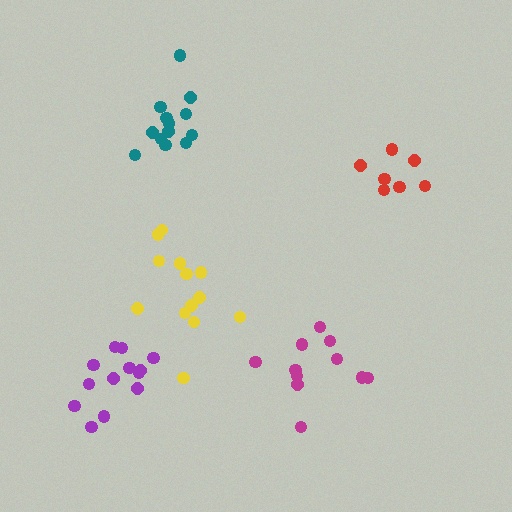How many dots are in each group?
Group 1: 7 dots, Group 2: 13 dots, Group 3: 13 dots, Group 4: 13 dots, Group 5: 11 dots (57 total).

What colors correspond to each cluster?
The clusters are colored: red, purple, yellow, teal, magenta.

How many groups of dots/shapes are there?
There are 5 groups.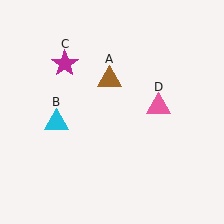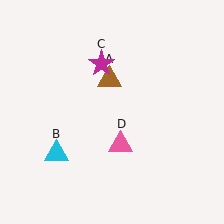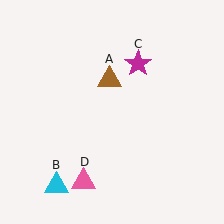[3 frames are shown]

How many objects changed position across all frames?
3 objects changed position: cyan triangle (object B), magenta star (object C), pink triangle (object D).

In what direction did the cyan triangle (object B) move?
The cyan triangle (object B) moved down.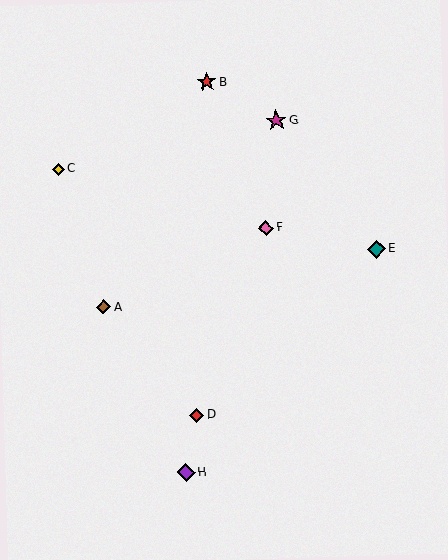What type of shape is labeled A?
Shape A is a brown diamond.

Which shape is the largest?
The magenta star (labeled G) is the largest.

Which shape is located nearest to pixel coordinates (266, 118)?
The magenta star (labeled G) at (276, 121) is nearest to that location.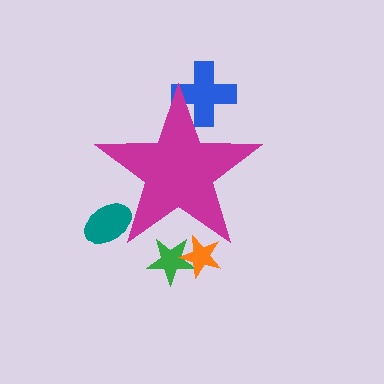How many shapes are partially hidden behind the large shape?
4 shapes are partially hidden.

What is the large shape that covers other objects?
A magenta star.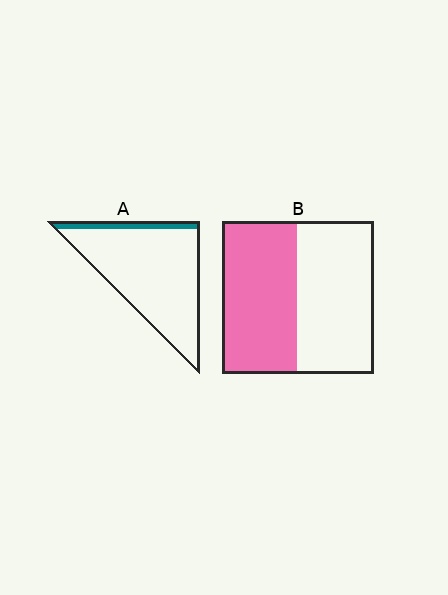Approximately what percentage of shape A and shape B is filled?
A is approximately 10% and B is approximately 50%.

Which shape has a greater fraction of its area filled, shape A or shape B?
Shape B.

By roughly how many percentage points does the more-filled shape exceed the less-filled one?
By roughly 40 percentage points (B over A).